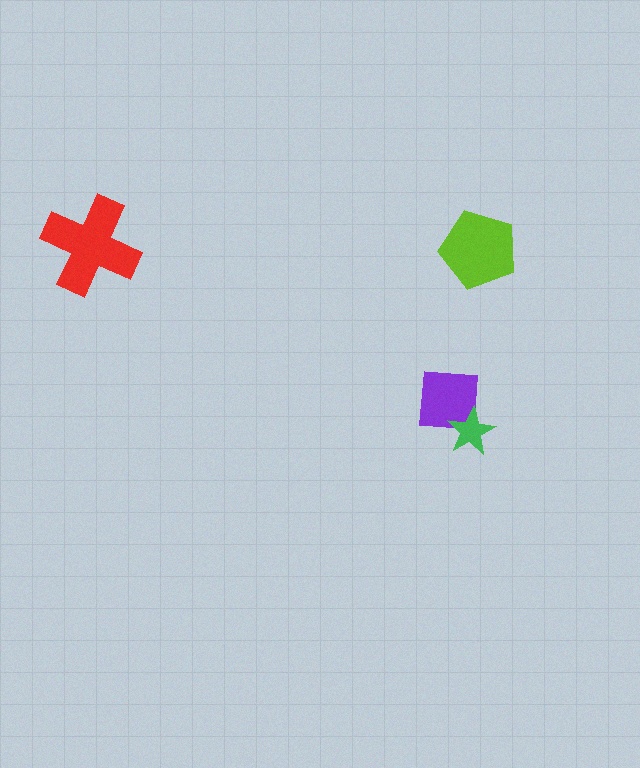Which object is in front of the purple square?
The green star is in front of the purple square.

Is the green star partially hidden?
No, no other shape covers it.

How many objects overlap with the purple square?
1 object overlaps with the purple square.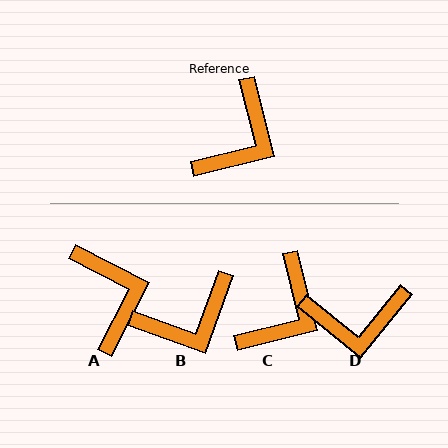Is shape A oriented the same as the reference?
No, it is off by about 49 degrees.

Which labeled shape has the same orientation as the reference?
C.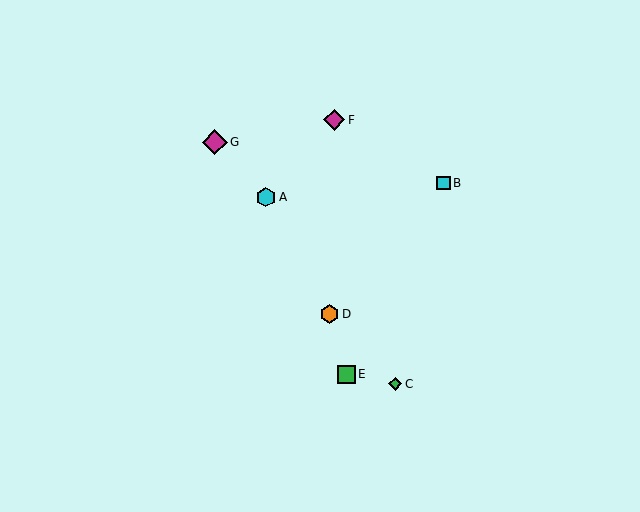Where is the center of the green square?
The center of the green square is at (346, 374).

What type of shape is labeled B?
Shape B is a cyan square.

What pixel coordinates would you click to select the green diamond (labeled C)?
Click at (395, 384) to select the green diamond C.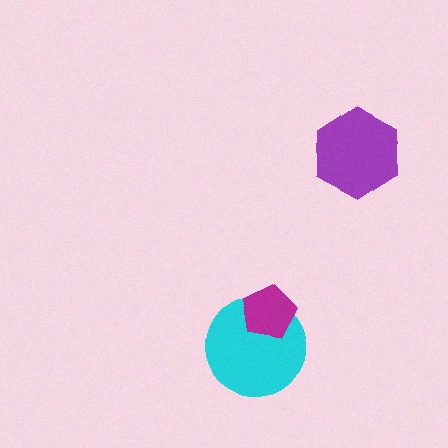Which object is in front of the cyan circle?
The magenta pentagon is in front of the cyan circle.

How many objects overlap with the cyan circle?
1 object overlaps with the cyan circle.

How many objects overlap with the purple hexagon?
0 objects overlap with the purple hexagon.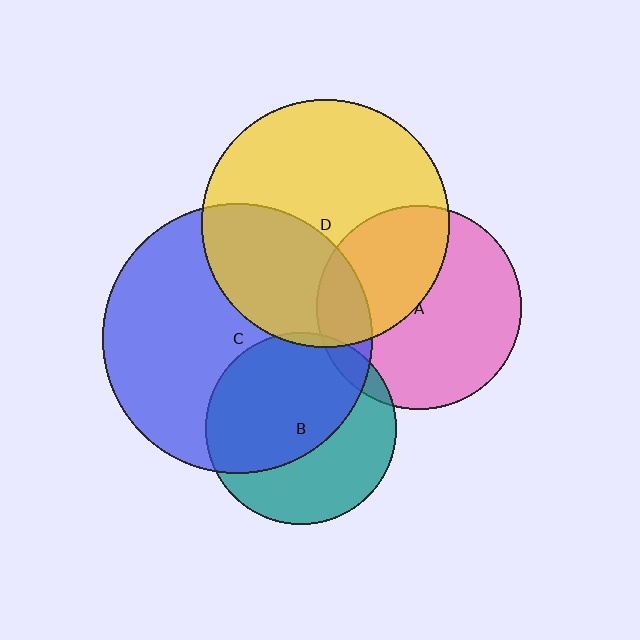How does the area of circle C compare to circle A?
Approximately 1.7 times.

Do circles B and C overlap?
Yes.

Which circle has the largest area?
Circle C (blue).